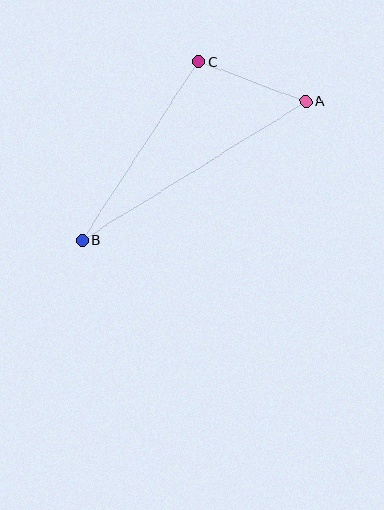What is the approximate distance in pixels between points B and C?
The distance between B and C is approximately 213 pixels.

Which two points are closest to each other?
Points A and C are closest to each other.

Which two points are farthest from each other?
Points A and B are farthest from each other.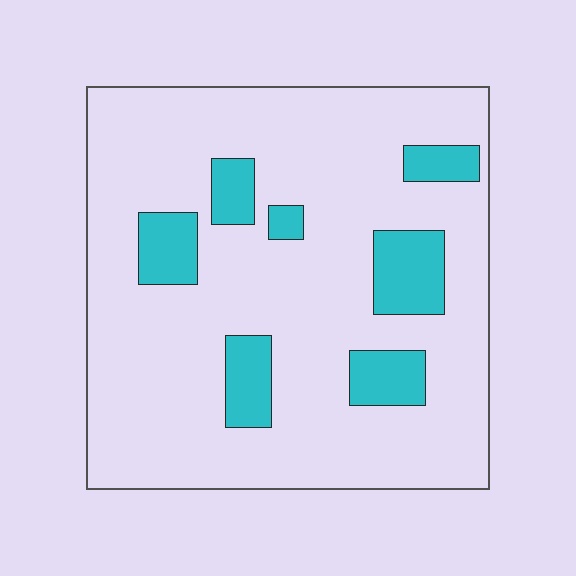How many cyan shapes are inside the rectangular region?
7.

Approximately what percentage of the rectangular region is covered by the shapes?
Approximately 15%.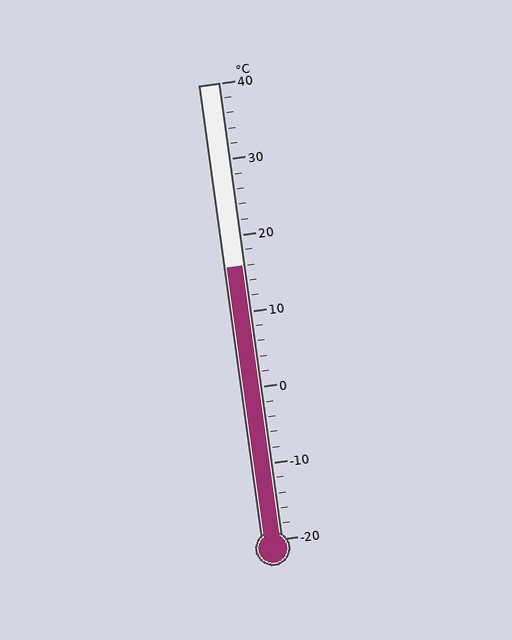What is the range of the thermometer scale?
The thermometer scale ranges from -20°C to 40°C.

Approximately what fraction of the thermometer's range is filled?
The thermometer is filled to approximately 60% of its range.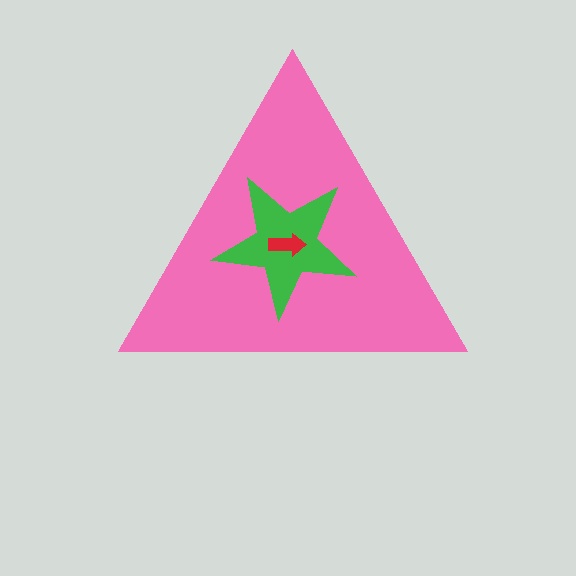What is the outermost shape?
The pink triangle.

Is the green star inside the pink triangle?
Yes.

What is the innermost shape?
The red arrow.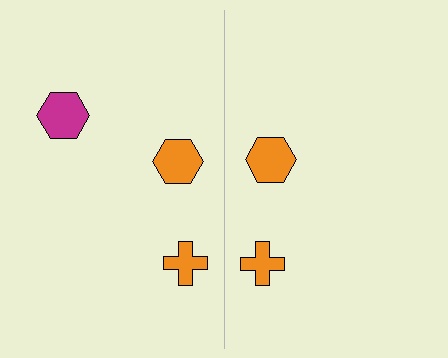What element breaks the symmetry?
A magenta hexagon is missing from the right side.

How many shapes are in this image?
There are 5 shapes in this image.